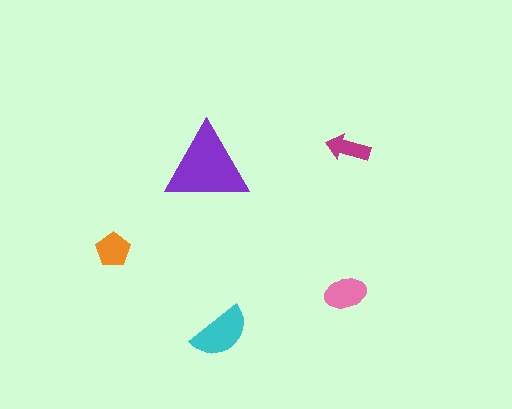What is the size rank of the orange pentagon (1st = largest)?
4th.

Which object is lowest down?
The cyan semicircle is bottommost.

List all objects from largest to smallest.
The purple triangle, the cyan semicircle, the pink ellipse, the orange pentagon, the magenta arrow.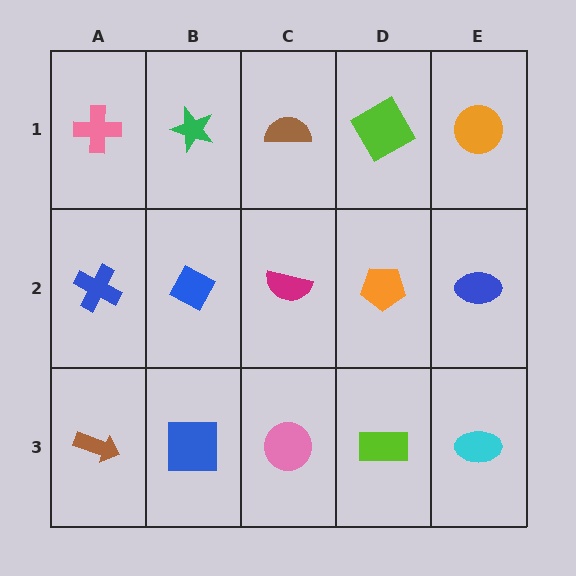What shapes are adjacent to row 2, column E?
An orange circle (row 1, column E), a cyan ellipse (row 3, column E), an orange pentagon (row 2, column D).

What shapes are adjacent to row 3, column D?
An orange pentagon (row 2, column D), a pink circle (row 3, column C), a cyan ellipse (row 3, column E).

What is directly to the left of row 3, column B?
A brown arrow.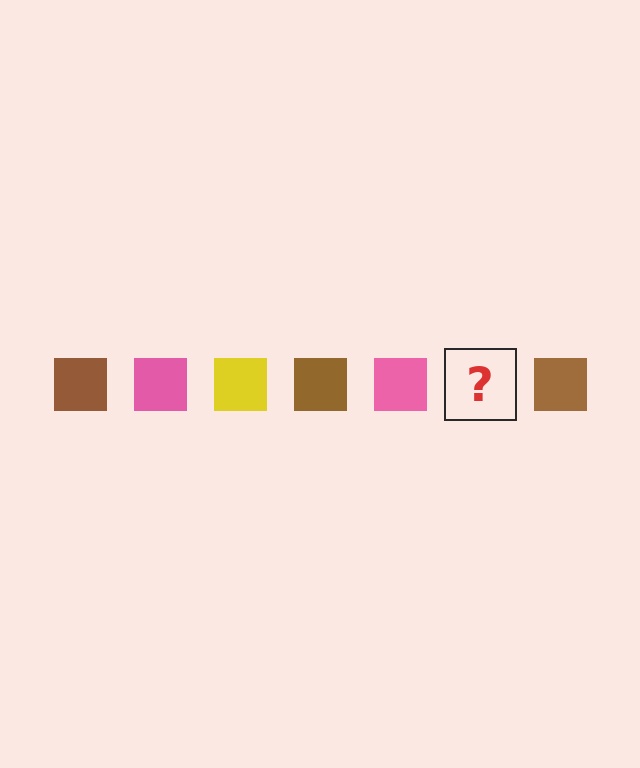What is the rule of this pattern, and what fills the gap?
The rule is that the pattern cycles through brown, pink, yellow squares. The gap should be filled with a yellow square.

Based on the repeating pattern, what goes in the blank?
The blank should be a yellow square.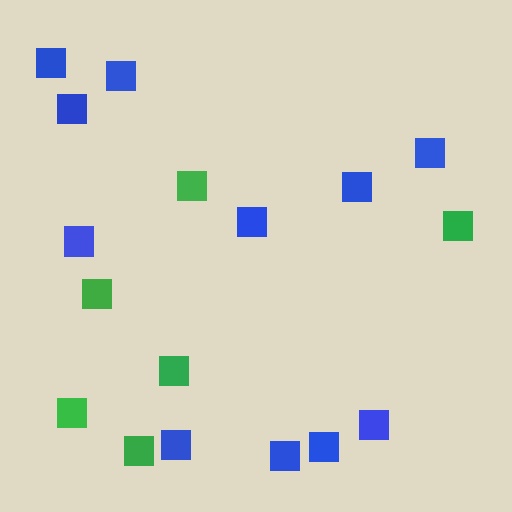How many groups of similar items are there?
There are 2 groups: one group of green squares (6) and one group of blue squares (11).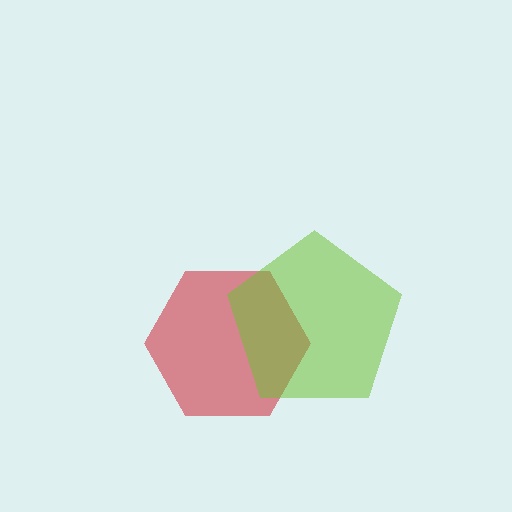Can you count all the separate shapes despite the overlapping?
Yes, there are 2 separate shapes.